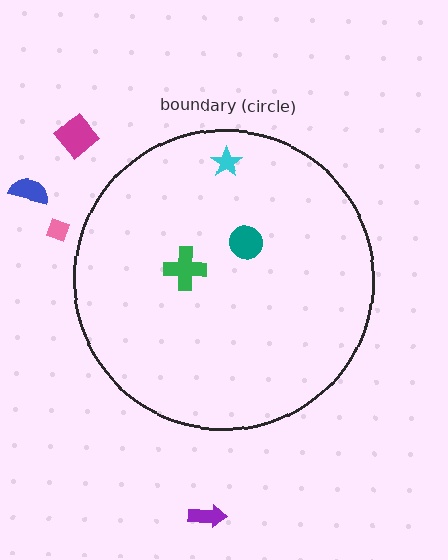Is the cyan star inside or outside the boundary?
Inside.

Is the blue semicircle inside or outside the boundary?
Outside.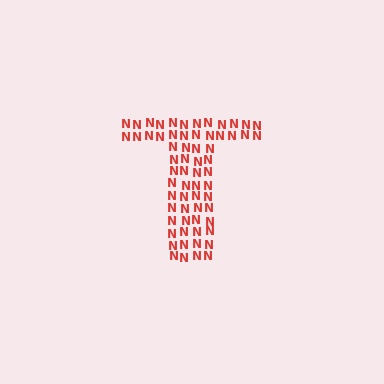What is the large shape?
The large shape is the letter T.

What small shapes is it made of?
It is made of small letter N's.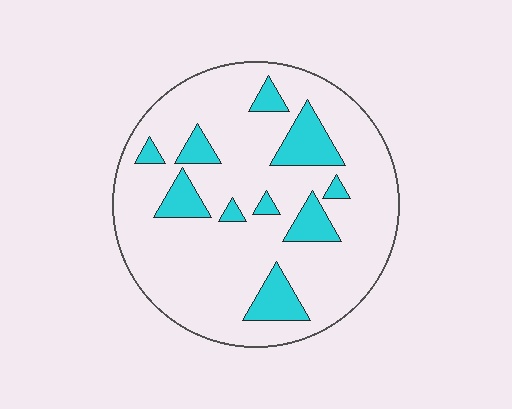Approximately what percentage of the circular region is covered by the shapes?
Approximately 15%.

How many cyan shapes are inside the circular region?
10.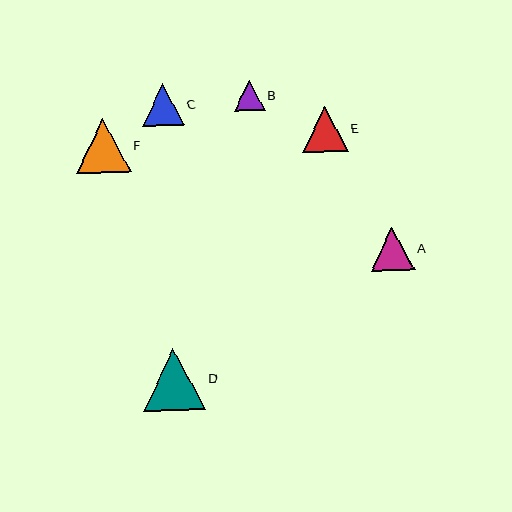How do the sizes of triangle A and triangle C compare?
Triangle A and triangle C are approximately the same size.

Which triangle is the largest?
Triangle D is the largest with a size of approximately 62 pixels.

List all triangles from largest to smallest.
From largest to smallest: D, F, E, A, C, B.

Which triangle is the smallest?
Triangle B is the smallest with a size of approximately 30 pixels.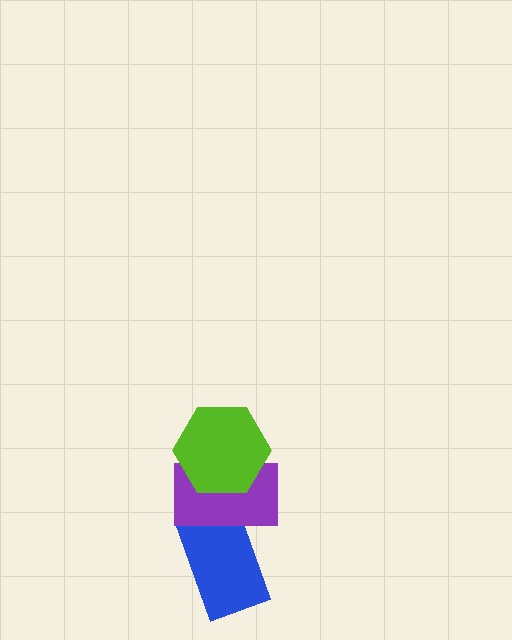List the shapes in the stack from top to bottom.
From top to bottom: the lime hexagon, the purple rectangle, the blue rectangle.